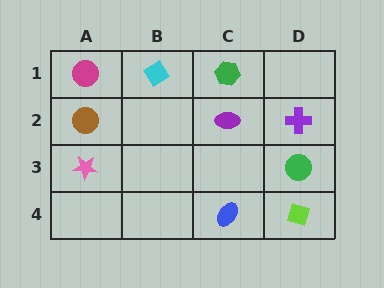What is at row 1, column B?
A cyan diamond.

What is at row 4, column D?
A lime diamond.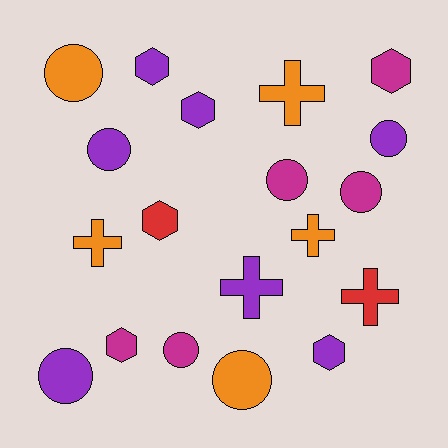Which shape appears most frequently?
Circle, with 8 objects.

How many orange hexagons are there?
There are no orange hexagons.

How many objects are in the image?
There are 19 objects.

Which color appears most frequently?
Purple, with 7 objects.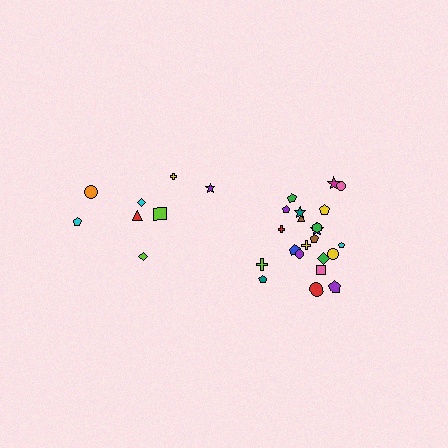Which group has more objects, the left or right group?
The right group.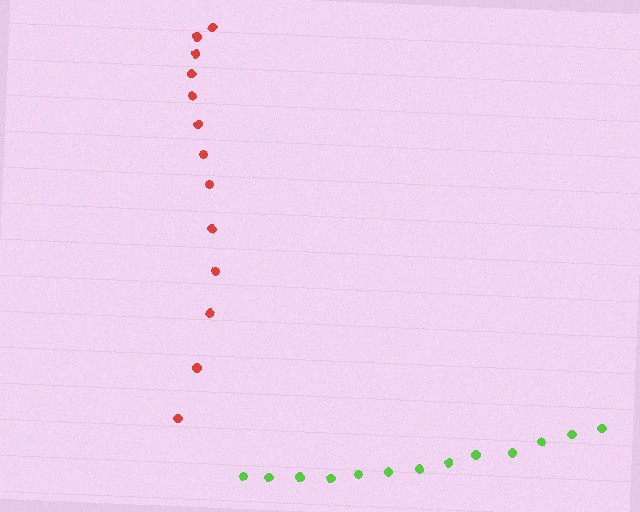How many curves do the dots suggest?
There are 2 distinct paths.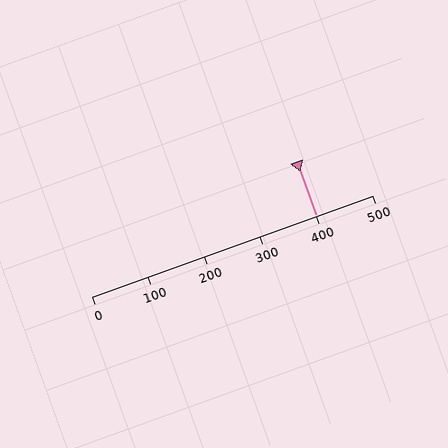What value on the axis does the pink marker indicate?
The marker indicates approximately 400.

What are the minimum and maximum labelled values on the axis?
The axis runs from 0 to 500.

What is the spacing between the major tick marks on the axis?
The major ticks are spaced 100 apart.